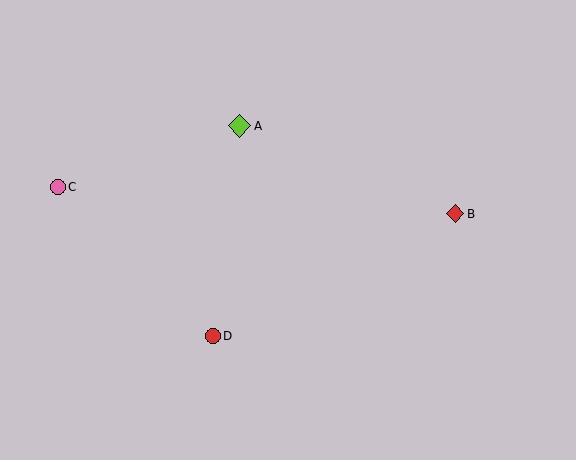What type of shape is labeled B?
Shape B is a red diamond.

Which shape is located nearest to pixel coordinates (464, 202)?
The red diamond (labeled B) at (455, 214) is nearest to that location.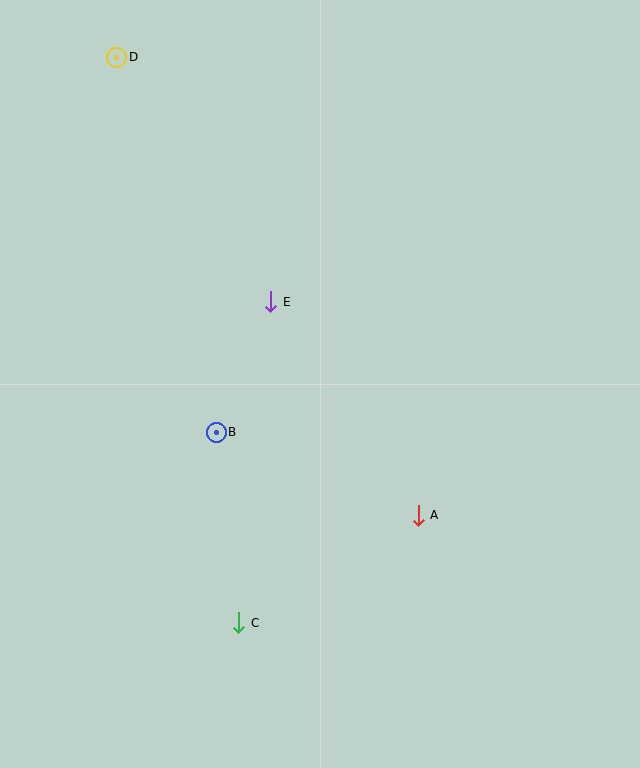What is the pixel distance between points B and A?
The distance between B and A is 218 pixels.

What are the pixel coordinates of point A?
Point A is at (418, 515).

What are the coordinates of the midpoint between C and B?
The midpoint between C and B is at (228, 528).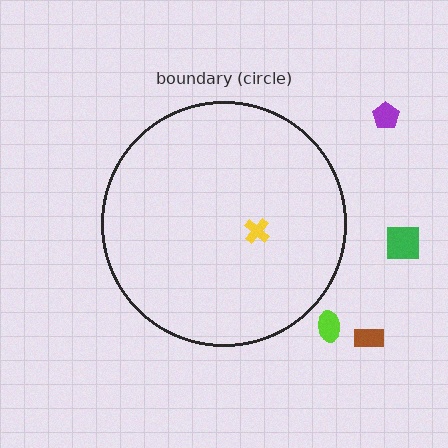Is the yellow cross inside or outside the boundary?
Inside.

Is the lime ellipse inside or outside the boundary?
Outside.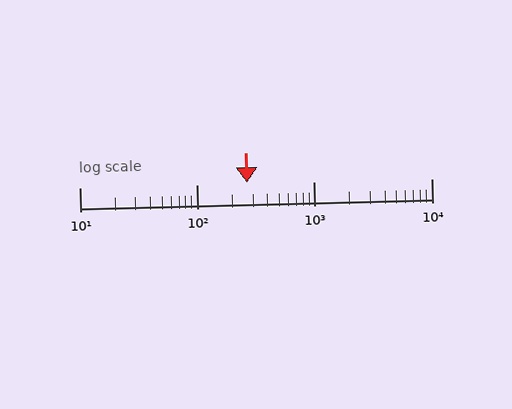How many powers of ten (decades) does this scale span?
The scale spans 3 decades, from 10 to 10000.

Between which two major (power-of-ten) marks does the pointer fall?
The pointer is between 100 and 1000.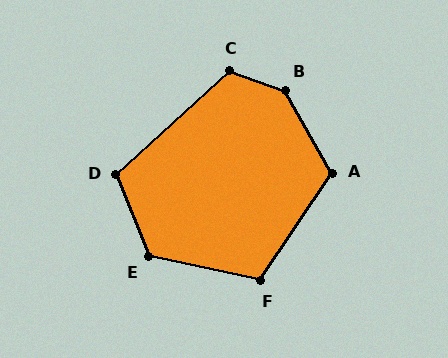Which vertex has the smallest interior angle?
D, at approximately 111 degrees.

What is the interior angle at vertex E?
Approximately 124 degrees (obtuse).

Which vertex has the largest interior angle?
B, at approximately 138 degrees.